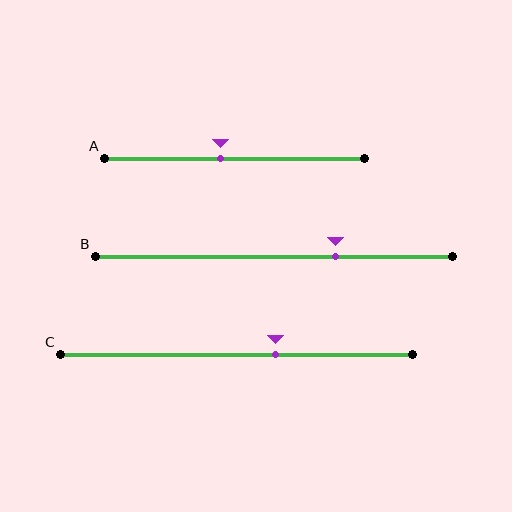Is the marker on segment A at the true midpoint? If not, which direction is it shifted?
No, the marker on segment A is shifted to the left by about 6% of the segment length.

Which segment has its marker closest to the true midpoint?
Segment A has its marker closest to the true midpoint.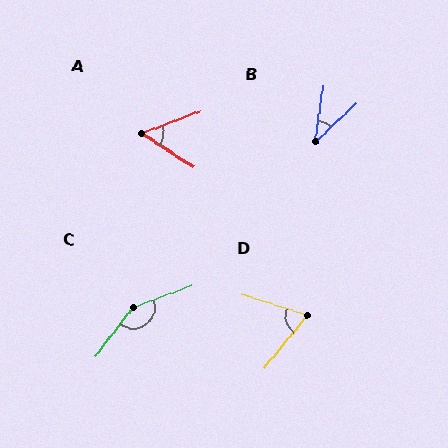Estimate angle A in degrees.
Approximately 54 degrees.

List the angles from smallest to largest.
B (38°), A (54°), D (68°), C (148°).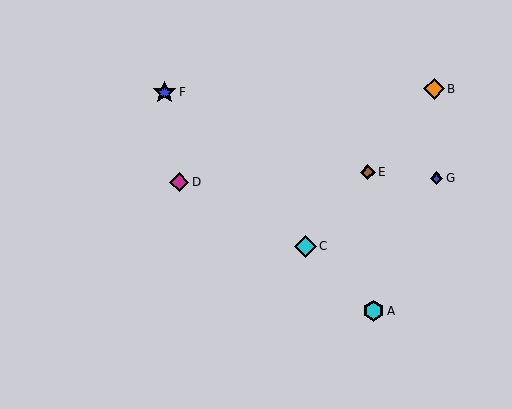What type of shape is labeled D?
Shape D is a magenta diamond.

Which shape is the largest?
The blue star (labeled F) is the largest.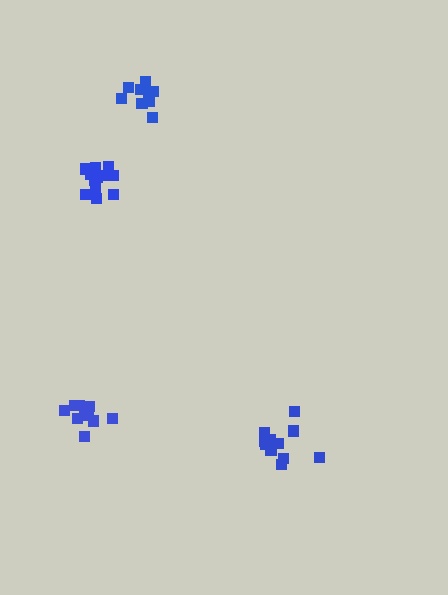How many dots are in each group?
Group 1: 11 dots, Group 2: 9 dots, Group 3: 13 dots, Group 4: 11 dots (44 total).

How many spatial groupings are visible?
There are 4 spatial groupings.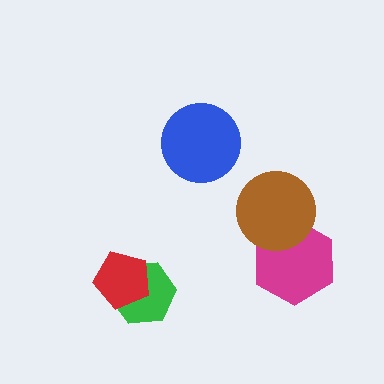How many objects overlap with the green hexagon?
1 object overlaps with the green hexagon.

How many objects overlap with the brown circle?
1 object overlaps with the brown circle.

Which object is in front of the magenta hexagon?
The brown circle is in front of the magenta hexagon.